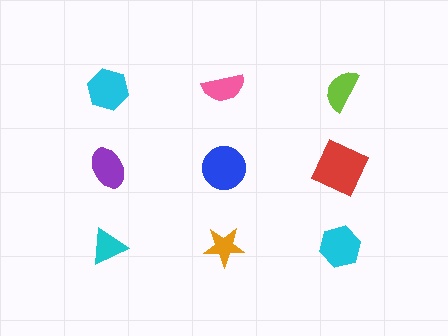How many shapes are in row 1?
3 shapes.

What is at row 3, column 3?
A cyan hexagon.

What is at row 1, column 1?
A cyan hexagon.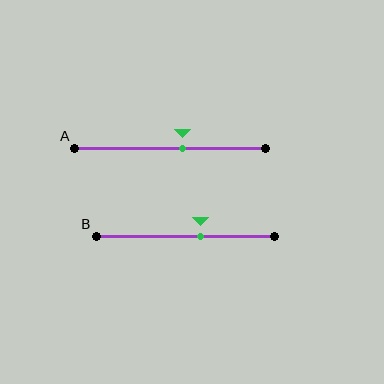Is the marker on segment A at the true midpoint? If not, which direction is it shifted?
No, the marker on segment A is shifted to the right by about 6% of the segment length.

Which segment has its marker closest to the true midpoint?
Segment A has its marker closest to the true midpoint.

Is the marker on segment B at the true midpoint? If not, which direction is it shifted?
No, the marker on segment B is shifted to the right by about 8% of the segment length.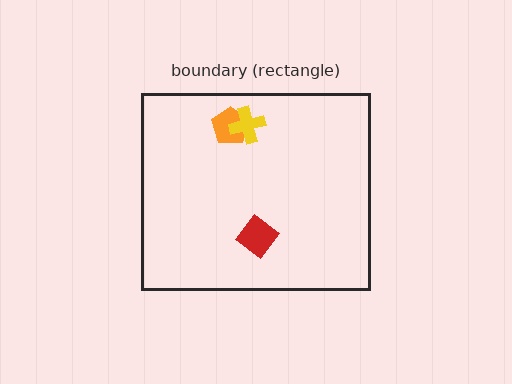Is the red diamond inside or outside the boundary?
Inside.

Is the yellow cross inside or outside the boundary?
Inside.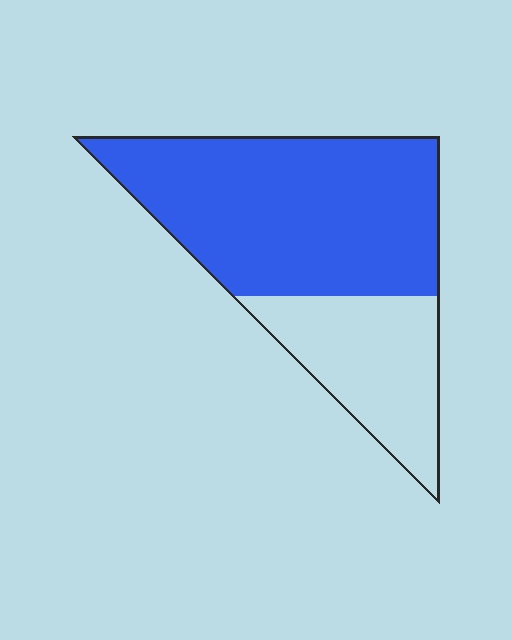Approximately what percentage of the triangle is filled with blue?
Approximately 70%.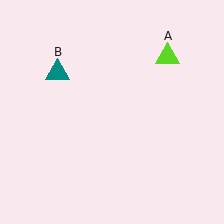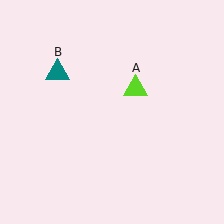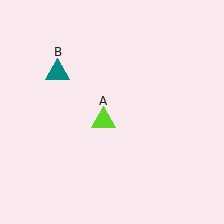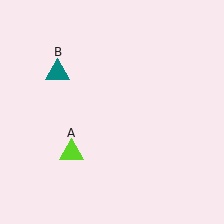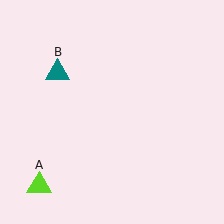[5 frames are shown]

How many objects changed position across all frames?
1 object changed position: lime triangle (object A).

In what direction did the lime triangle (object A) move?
The lime triangle (object A) moved down and to the left.